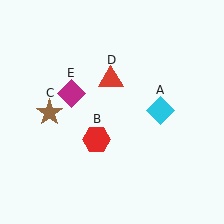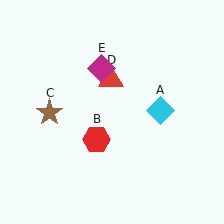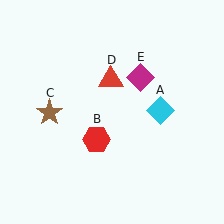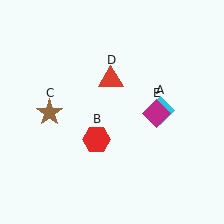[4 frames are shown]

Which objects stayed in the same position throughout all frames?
Cyan diamond (object A) and red hexagon (object B) and brown star (object C) and red triangle (object D) remained stationary.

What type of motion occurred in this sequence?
The magenta diamond (object E) rotated clockwise around the center of the scene.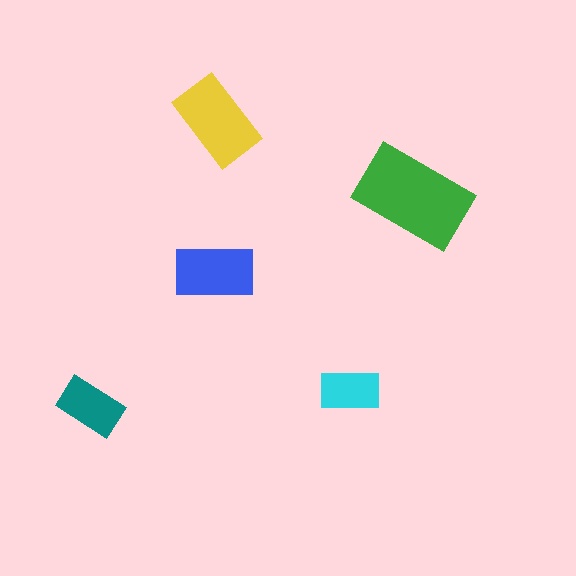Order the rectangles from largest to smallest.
the green one, the yellow one, the blue one, the teal one, the cyan one.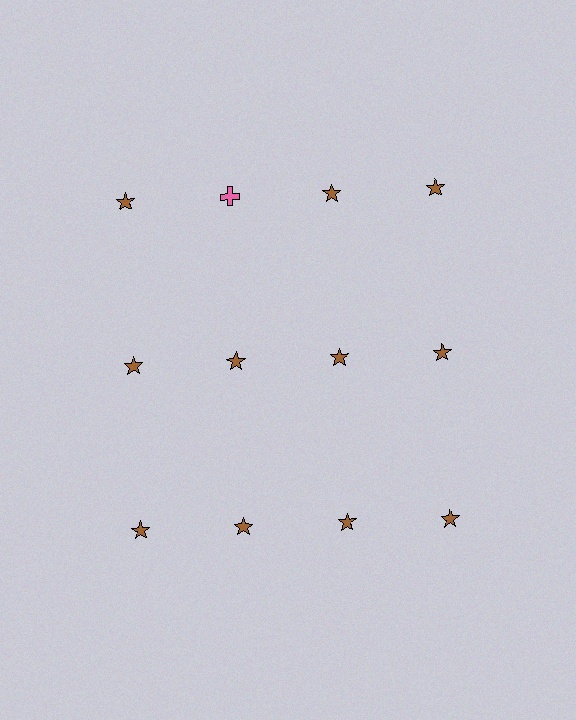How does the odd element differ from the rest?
It differs in both color (pink instead of brown) and shape (cross instead of star).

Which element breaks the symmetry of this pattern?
The pink cross in the top row, second from left column breaks the symmetry. All other shapes are brown stars.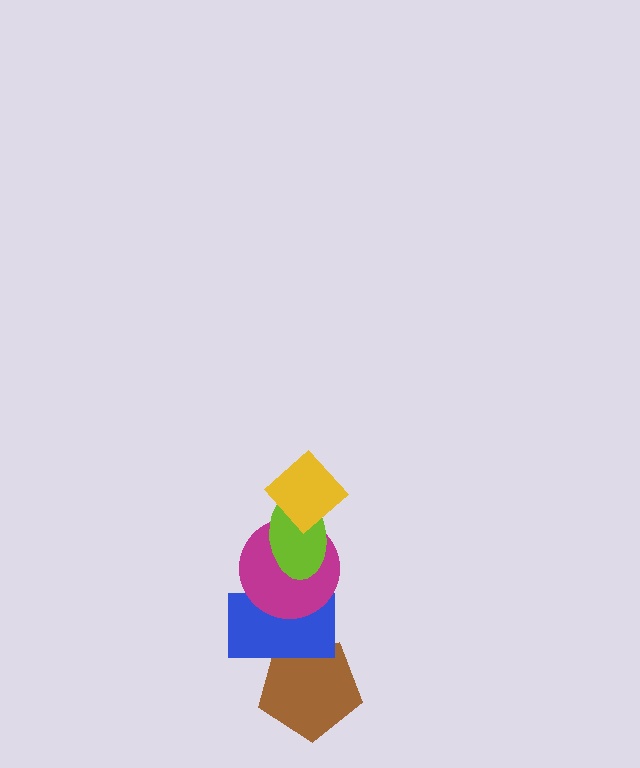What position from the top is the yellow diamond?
The yellow diamond is 1st from the top.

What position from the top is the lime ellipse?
The lime ellipse is 2nd from the top.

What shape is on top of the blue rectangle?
The magenta circle is on top of the blue rectangle.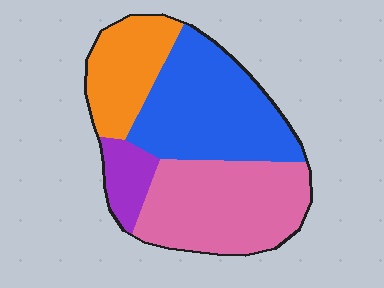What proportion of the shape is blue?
Blue covers about 35% of the shape.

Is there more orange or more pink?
Pink.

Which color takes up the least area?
Purple, at roughly 10%.